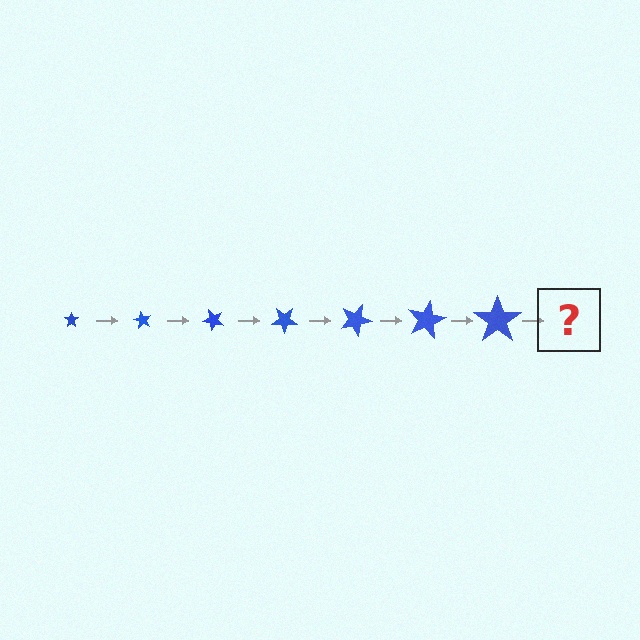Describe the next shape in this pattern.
It should be a star, larger than the previous one and rotated 420 degrees from the start.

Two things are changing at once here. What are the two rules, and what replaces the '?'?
The two rules are that the star grows larger each step and it rotates 60 degrees each step. The '?' should be a star, larger than the previous one and rotated 420 degrees from the start.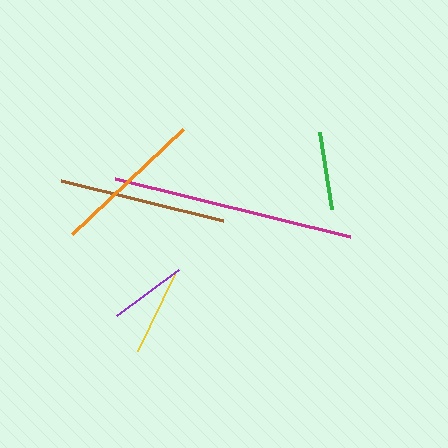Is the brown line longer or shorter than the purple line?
The brown line is longer than the purple line.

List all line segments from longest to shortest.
From longest to shortest: magenta, brown, orange, yellow, green, purple.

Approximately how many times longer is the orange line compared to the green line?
The orange line is approximately 1.9 times the length of the green line.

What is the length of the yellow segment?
The yellow segment is approximately 86 pixels long.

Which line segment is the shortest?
The purple line is the shortest at approximately 77 pixels.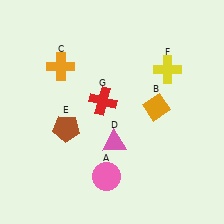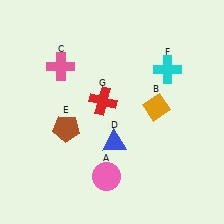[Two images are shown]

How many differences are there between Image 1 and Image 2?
There are 3 differences between the two images.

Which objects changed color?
C changed from orange to pink. D changed from pink to blue. F changed from yellow to cyan.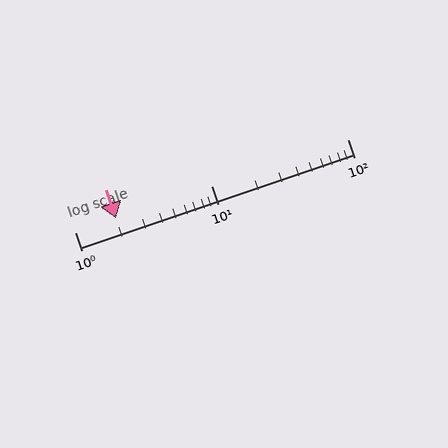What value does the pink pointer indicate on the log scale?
The pointer indicates approximately 2.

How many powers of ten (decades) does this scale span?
The scale spans 2 decades, from 1 to 100.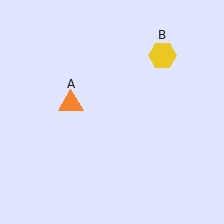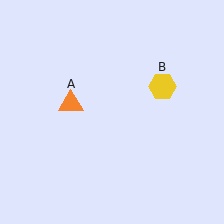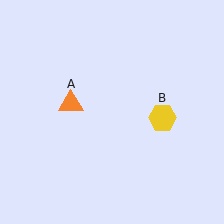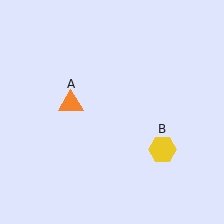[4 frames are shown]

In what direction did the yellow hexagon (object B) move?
The yellow hexagon (object B) moved down.